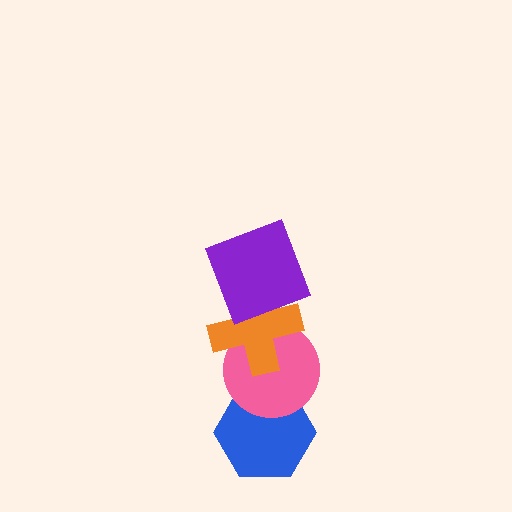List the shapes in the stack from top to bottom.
From top to bottom: the purple square, the orange cross, the pink circle, the blue hexagon.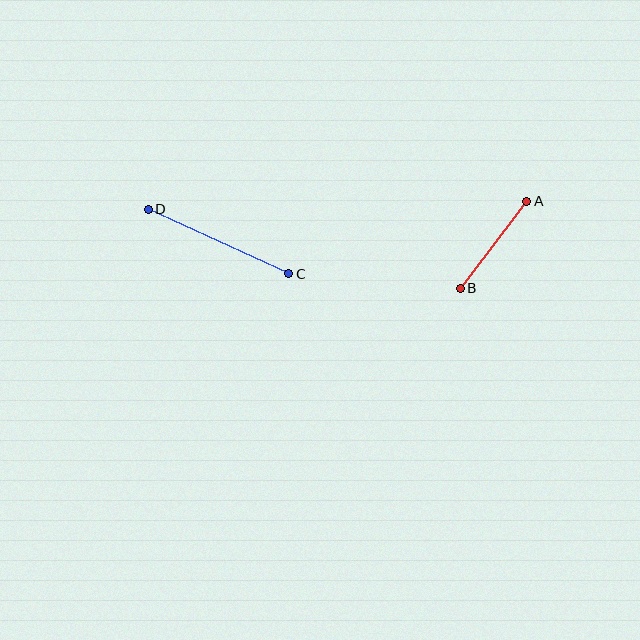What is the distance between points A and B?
The distance is approximately 109 pixels.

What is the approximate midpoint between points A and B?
The midpoint is at approximately (493, 245) pixels.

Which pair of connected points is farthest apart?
Points C and D are farthest apart.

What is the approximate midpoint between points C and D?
The midpoint is at approximately (219, 241) pixels.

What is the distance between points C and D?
The distance is approximately 155 pixels.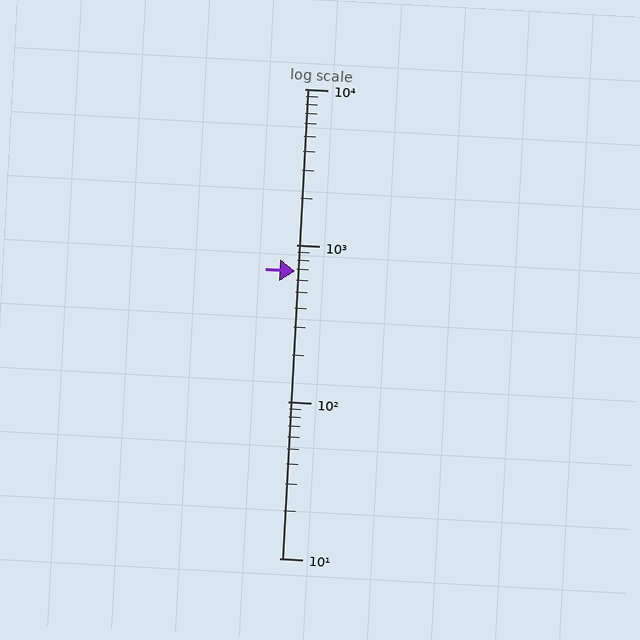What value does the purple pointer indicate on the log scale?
The pointer indicates approximately 680.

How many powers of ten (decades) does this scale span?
The scale spans 3 decades, from 10 to 10000.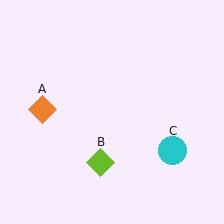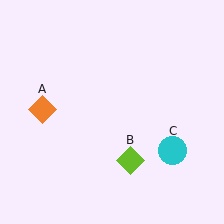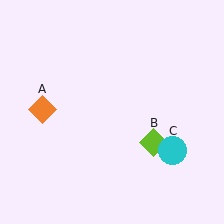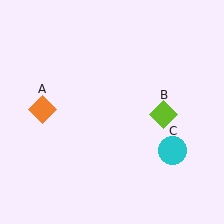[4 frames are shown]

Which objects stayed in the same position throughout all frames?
Orange diamond (object A) and cyan circle (object C) remained stationary.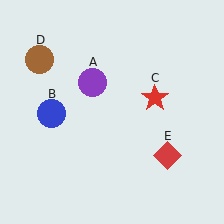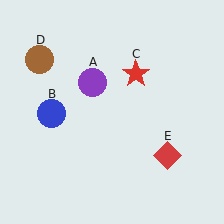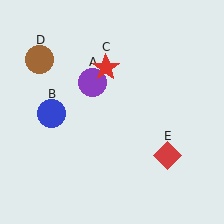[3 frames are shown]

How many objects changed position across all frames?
1 object changed position: red star (object C).